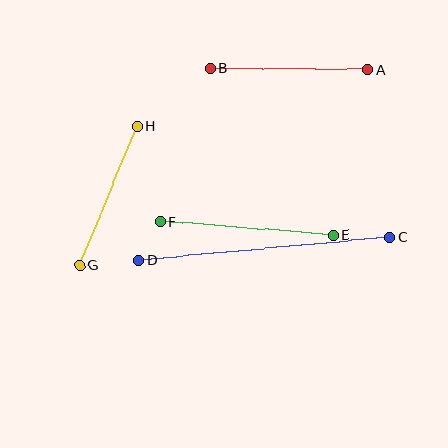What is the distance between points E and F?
The distance is approximately 174 pixels.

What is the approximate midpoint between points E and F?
The midpoint is at approximately (247, 228) pixels.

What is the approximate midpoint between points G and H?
The midpoint is at approximately (108, 196) pixels.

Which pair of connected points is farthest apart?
Points C and D are farthest apart.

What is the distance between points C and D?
The distance is approximately 252 pixels.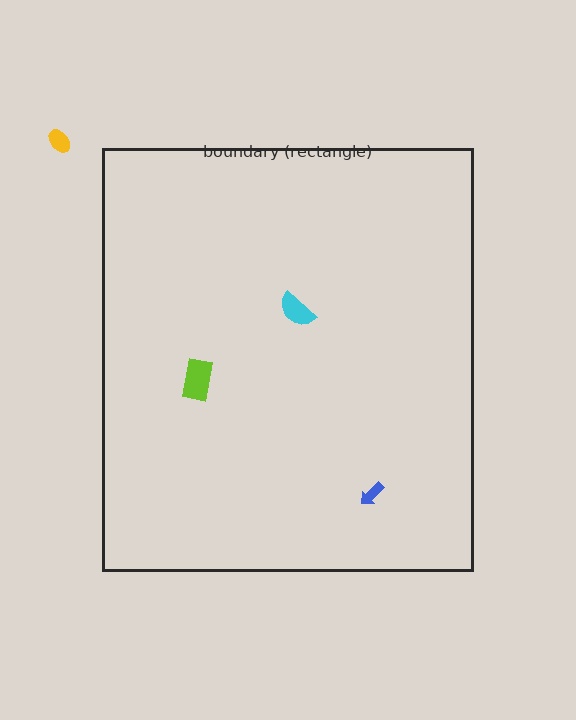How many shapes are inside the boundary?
3 inside, 1 outside.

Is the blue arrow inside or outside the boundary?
Inside.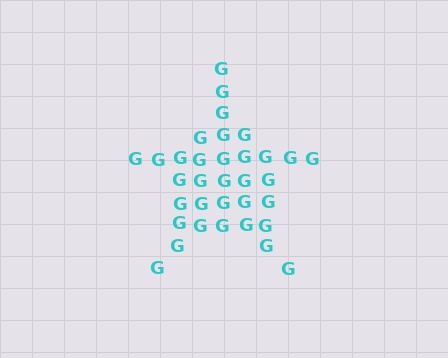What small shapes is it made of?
It is made of small letter G's.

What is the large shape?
The large shape is a star.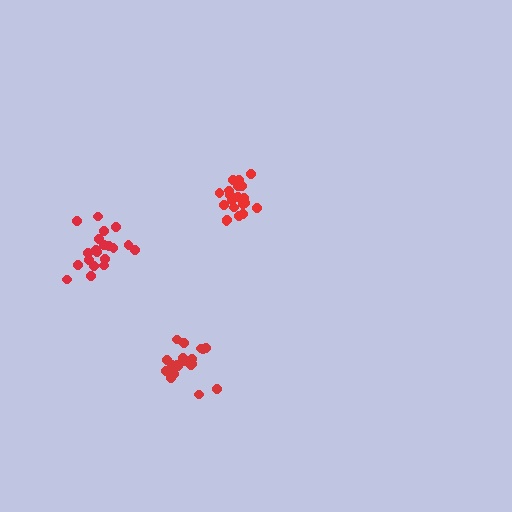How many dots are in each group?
Group 1: 20 dots, Group 2: 20 dots, Group 3: 20 dots (60 total).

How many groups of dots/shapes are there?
There are 3 groups.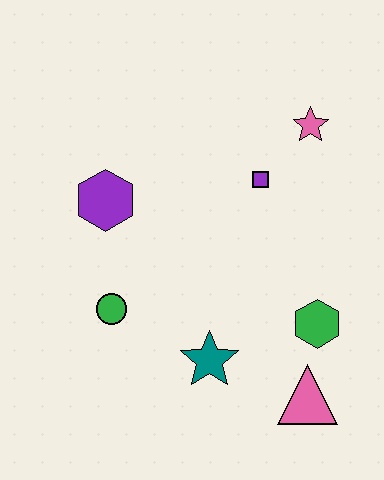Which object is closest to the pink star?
The purple square is closest to the pink star.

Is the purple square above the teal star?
Yes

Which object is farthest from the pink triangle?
The purple hexagon is farthest from the pink triangle.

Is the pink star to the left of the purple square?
No